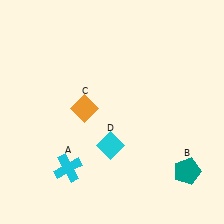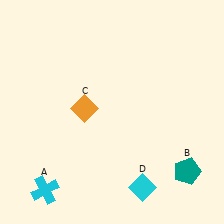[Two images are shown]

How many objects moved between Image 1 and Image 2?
2 objects moved between the two images.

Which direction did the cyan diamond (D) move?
The cyan diamond (D) moved down.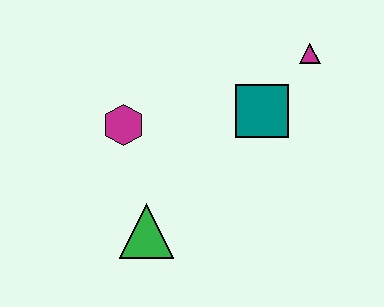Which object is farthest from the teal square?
The green triangle is farthest from the teal square.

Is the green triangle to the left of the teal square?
Yes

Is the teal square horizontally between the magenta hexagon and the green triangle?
No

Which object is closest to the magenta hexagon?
The green triangle is closest to the magenta hexagon.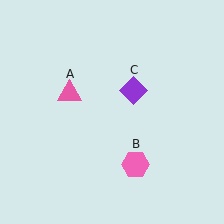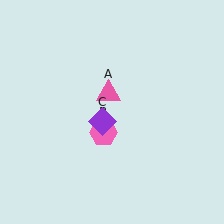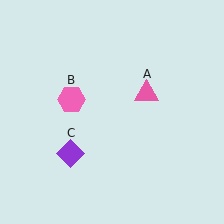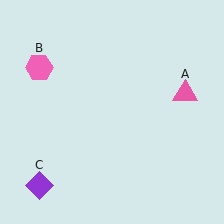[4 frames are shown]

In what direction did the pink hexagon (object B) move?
The pink hexagon (object B) moved up and to the left.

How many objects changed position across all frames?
3 objects changed position: pink triangle (object A), pink hexagon (object B), purple diamond (object C).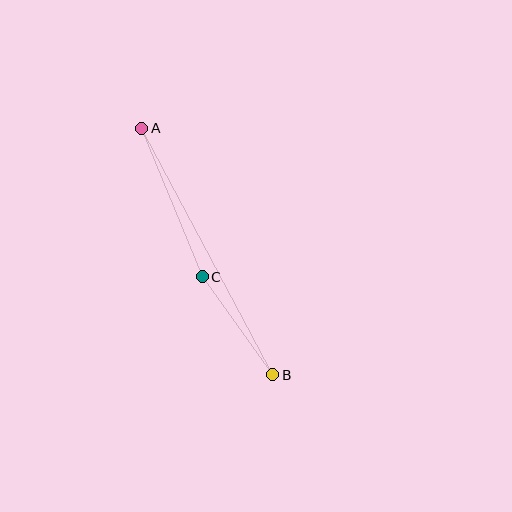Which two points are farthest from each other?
Points A and B are farthest from each other.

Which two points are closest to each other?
Points B and C are closest to each other.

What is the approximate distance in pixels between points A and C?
The distance between A and C is approximately 160 pixels.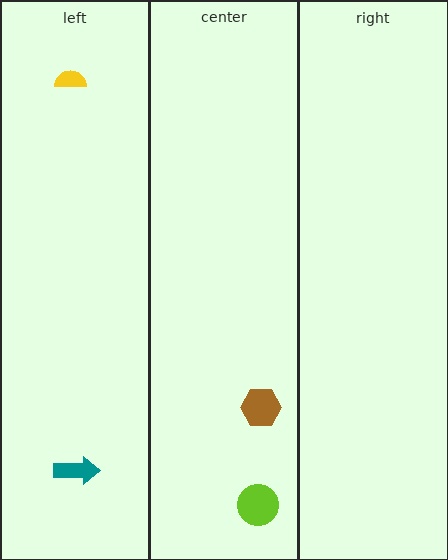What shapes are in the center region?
The brown hexagon, the lime circle.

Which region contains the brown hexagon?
The center region.